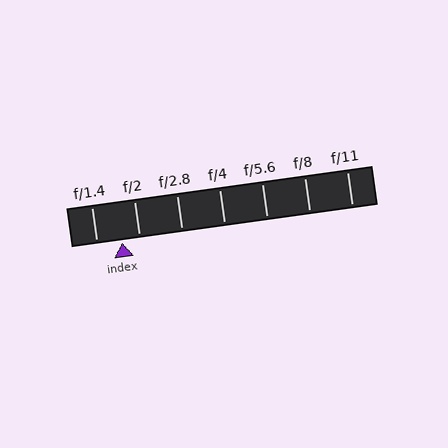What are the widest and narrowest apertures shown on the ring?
The widest aperture shown is f/1.4 and the narrowest is f/11.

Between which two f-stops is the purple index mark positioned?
The index mark is between f/1.4 and f/2.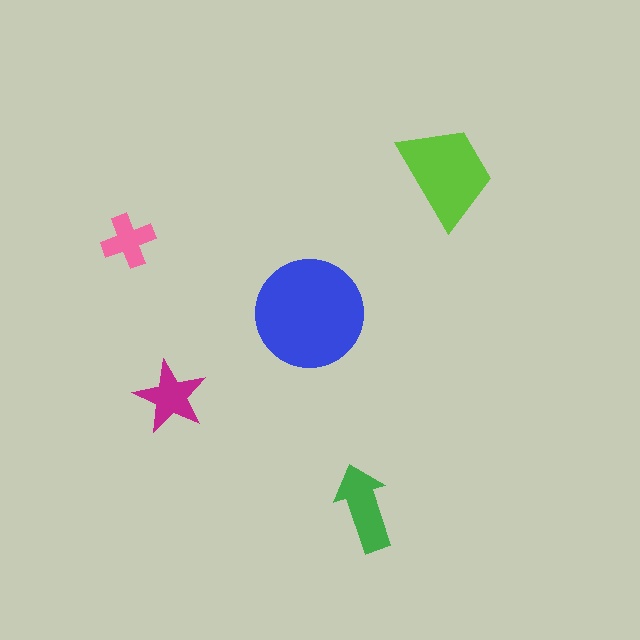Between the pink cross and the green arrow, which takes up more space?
The green arrow.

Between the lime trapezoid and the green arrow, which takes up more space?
The lime trapezoid.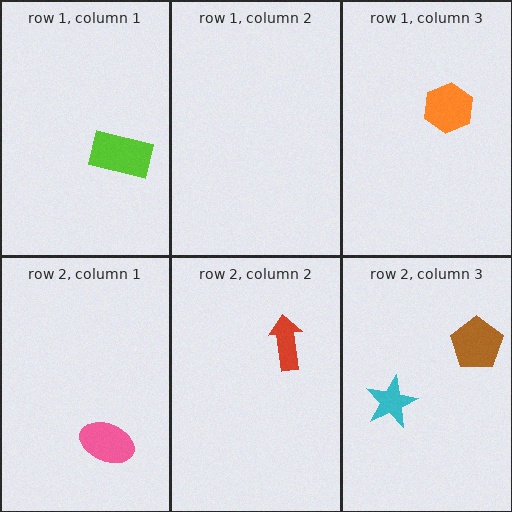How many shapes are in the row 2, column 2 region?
1.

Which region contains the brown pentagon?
The row 2, column 3 region.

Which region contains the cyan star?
The row 2, column 3 region.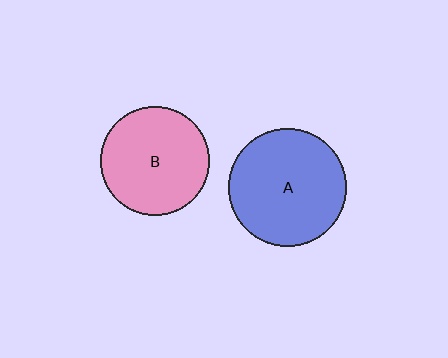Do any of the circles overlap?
No, none of the circles overlap.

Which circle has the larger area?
Circle A (blue).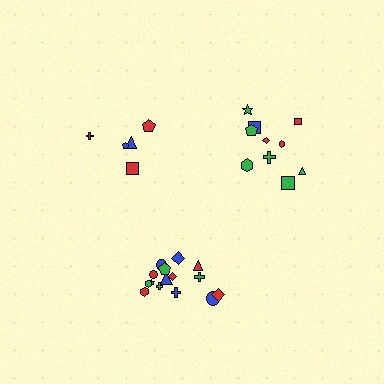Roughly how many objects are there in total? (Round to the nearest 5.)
Roughly 30 objects in total.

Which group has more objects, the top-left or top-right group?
The top-right group.